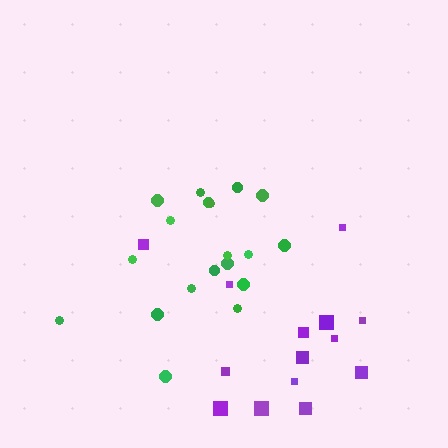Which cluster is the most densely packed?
Green.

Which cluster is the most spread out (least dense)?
Purple.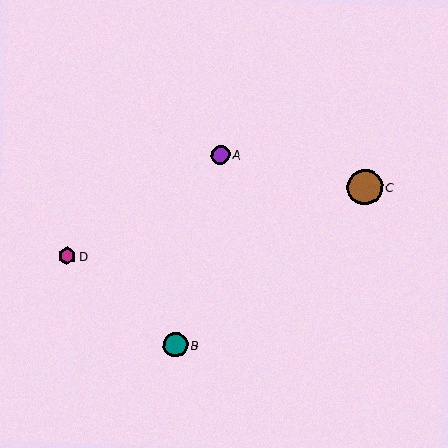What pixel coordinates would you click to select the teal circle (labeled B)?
Click at (175, 345) to select the teal circle B.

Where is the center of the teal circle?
The center of the teal circle is at (175, 345).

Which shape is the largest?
The brown circle (labeled C) is the largest.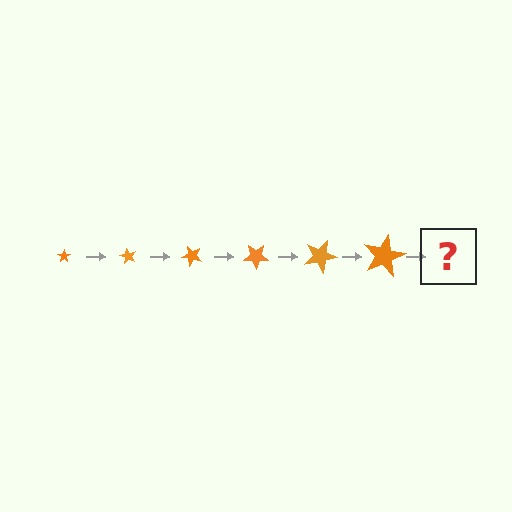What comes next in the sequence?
The next element should be a star, larger than the previous one and rotated 360 degrees from the start.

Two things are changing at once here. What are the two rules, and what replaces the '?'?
The two rules are that the star grows larger each step and it rotates 60 degrees each step. The '?' should be a star, larger than the previous one and rotated 360 degrees from the start.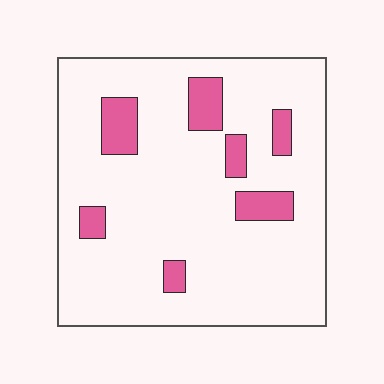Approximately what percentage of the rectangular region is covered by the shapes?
Approximately 15%.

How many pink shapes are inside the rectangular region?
7.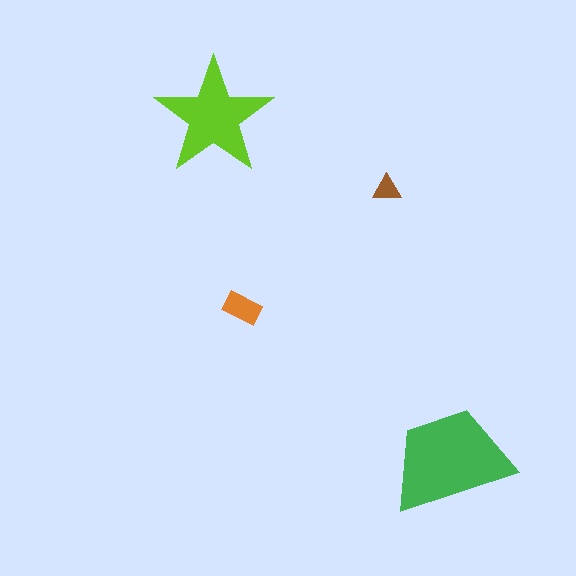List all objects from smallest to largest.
The brown triangle, the orange rectangle, the lime star, the green trapezoid.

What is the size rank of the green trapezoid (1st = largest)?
1st.